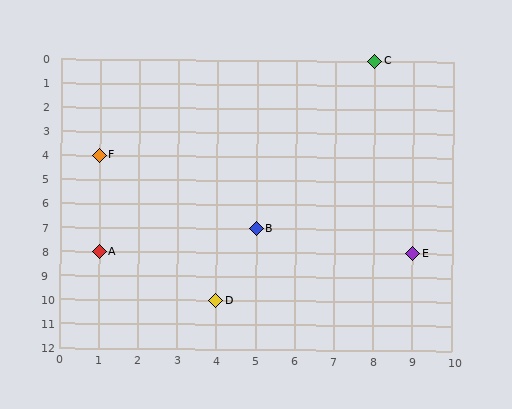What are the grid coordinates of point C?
Point C is at grid coordinates (8, 0).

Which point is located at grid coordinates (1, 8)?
Point A is at (1, 8).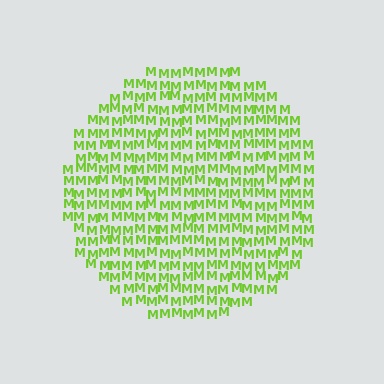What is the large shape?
The large shape is a circle.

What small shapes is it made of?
It is made of small letter M's.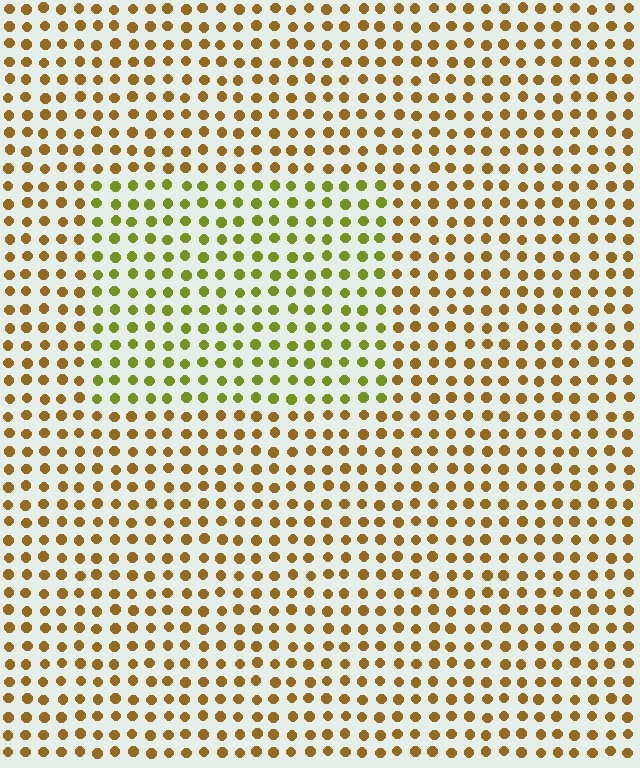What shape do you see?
I see a rectangle.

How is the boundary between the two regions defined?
The boundary is defined purely by a slight shift in hue (about 40 degrees). Spacing, size, and orientation are identical on both sides.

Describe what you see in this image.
The image is filled with small brown elements in a uniform arrangement. A rectangle-shaped region is visible where the elements are tinted to a slightly different hue, forming a subtle color boundary.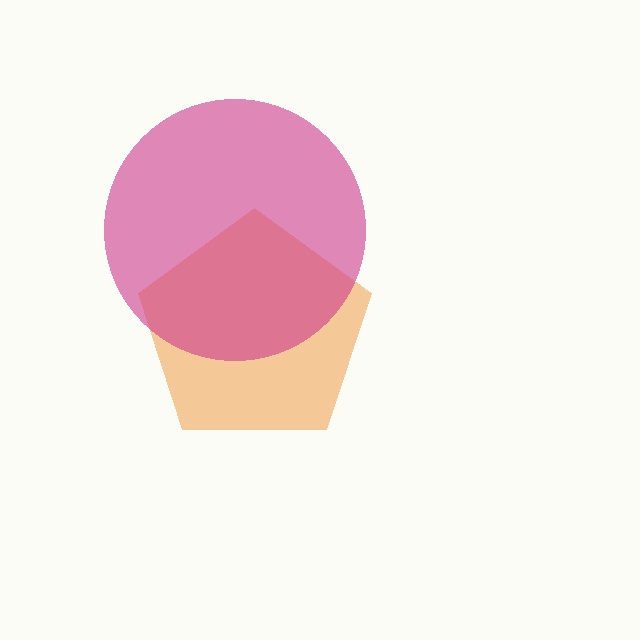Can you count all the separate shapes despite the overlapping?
Yes, there are 2 separate shapes.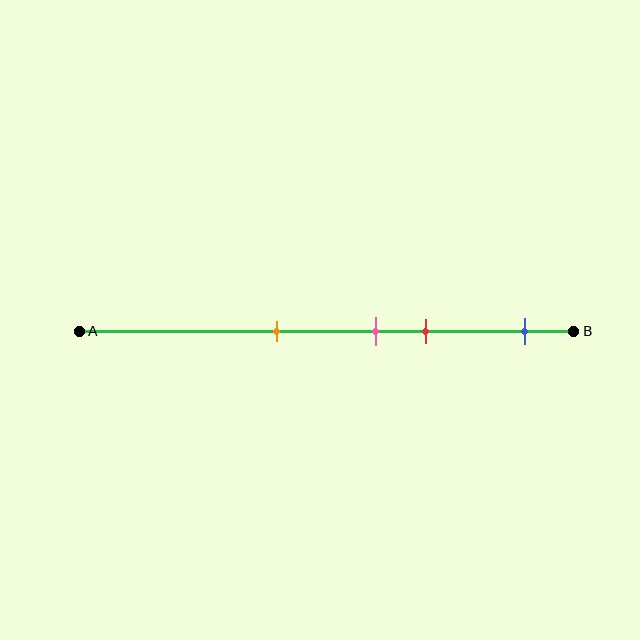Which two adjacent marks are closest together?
The pink and red marks are the closest adjacent pair.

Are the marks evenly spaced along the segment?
No, the marks are not evenly spaced.